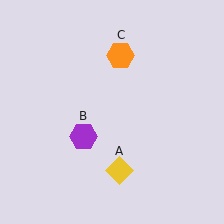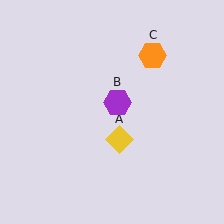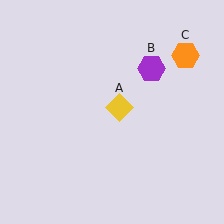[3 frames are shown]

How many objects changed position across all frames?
3 objects changed position: yellow diamond (object A), purple hexagon (object B), orange hexagon (object C).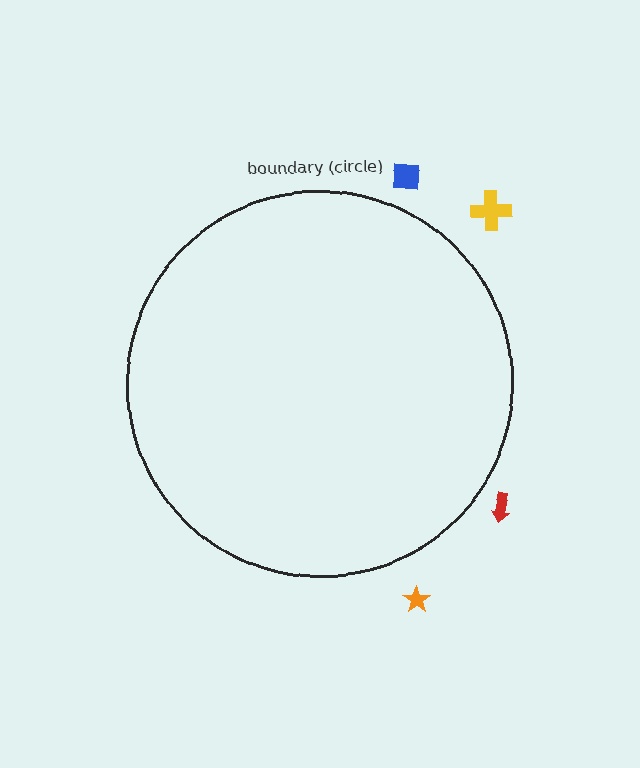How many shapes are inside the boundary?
0 inside, 4 outside.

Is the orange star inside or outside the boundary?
Outside.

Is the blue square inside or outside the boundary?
Outside.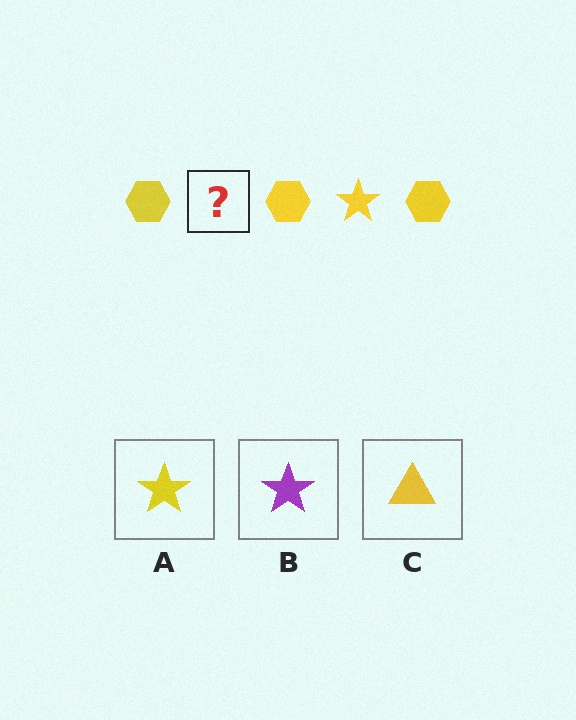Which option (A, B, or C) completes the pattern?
A.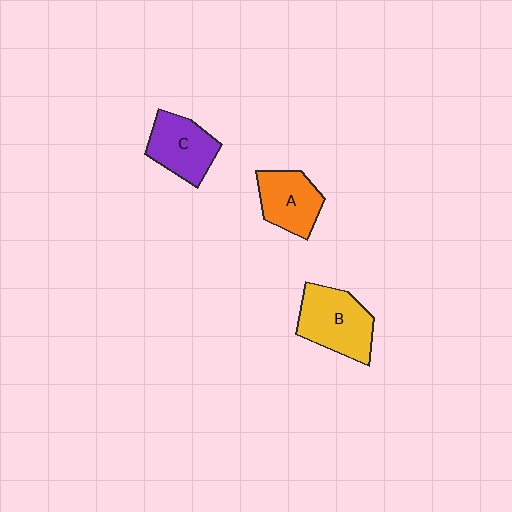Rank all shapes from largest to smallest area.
From largest to smallest: B (yellow), C (purple), A (orange).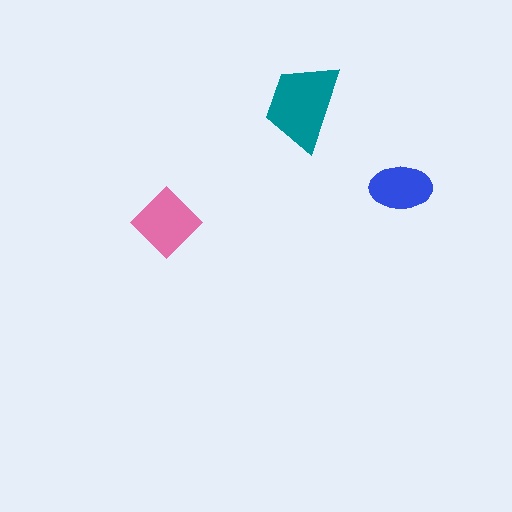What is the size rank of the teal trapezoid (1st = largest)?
1st.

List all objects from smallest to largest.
The blue ellipse, the pink diamond, the teal trapezoid.